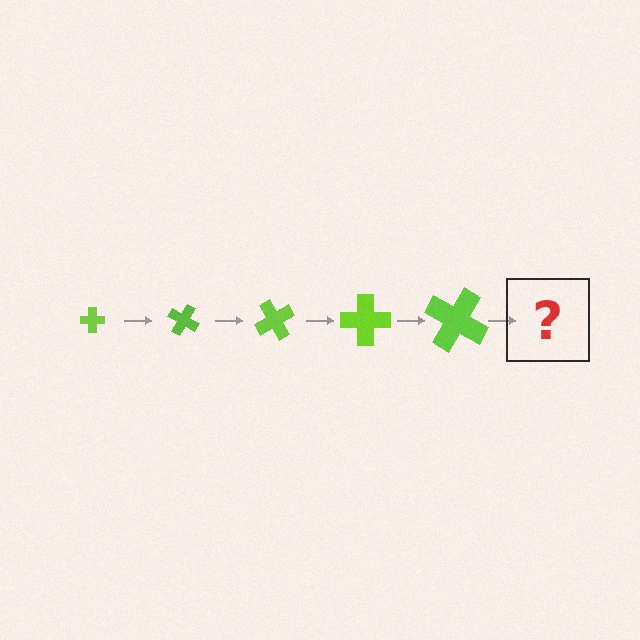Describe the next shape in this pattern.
It should be a cross, larger than the previous one and rotated 150 degrees from the start.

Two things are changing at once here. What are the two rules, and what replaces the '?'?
The two rules are that the cross grows larger each step and it rotates 30 degrees each step. The '?' should be a cross, larger than the previous one and rotated 150 degrees from the start.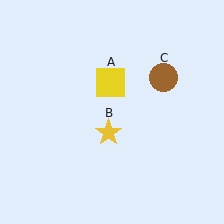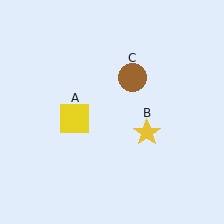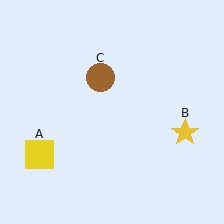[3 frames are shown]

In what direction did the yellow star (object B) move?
The yellow star (object B) moved right.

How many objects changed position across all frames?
3 objects changed position: yellow square (object A), yellow star (object B), brown circle (object C).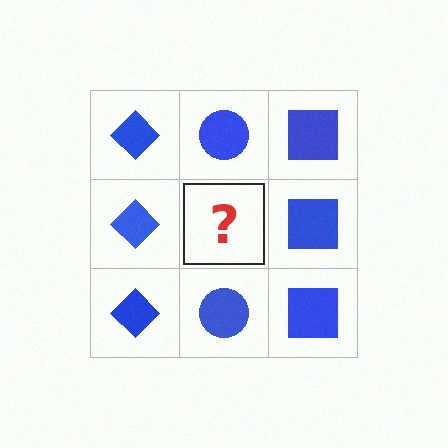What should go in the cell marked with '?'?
The missing cell should contain a blue circle.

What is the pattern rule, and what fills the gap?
The rule is that each column has a consistent shape. The gap should be filled with a blue circle.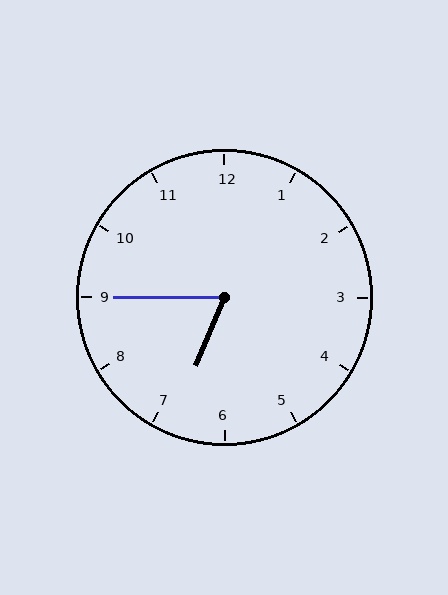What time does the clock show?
6:45.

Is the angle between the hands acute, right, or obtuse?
It is acute.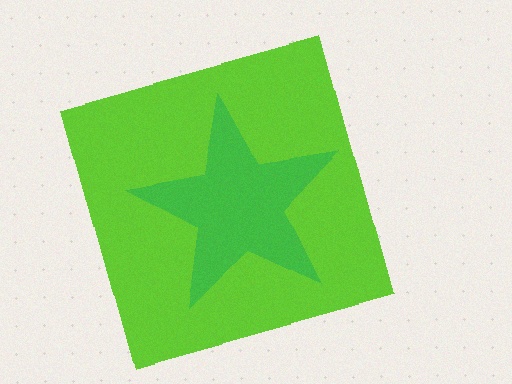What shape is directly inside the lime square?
The green star.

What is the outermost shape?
The lime square.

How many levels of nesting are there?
2.